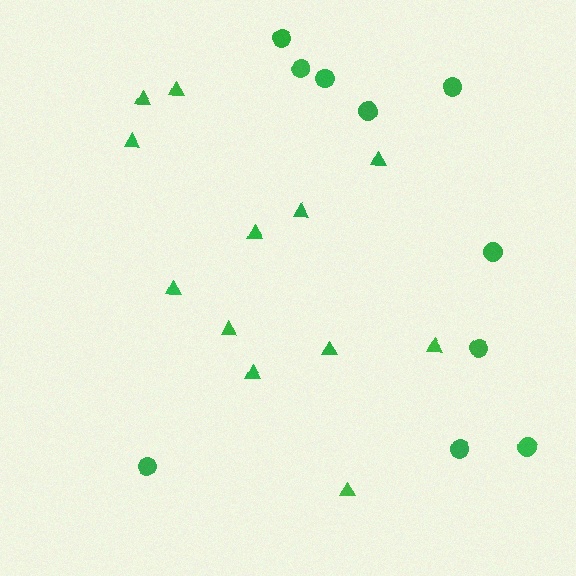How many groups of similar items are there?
There are 2 groups: one group of circles (10) and one group of triangles (12).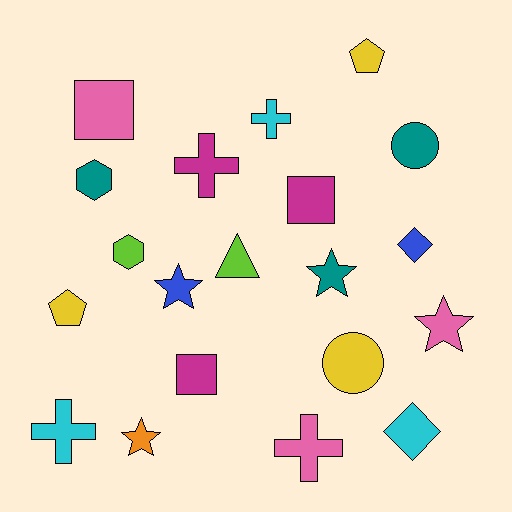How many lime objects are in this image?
There are 2 lime objects.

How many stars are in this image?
There are 4 stars.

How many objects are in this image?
There are 20 objects.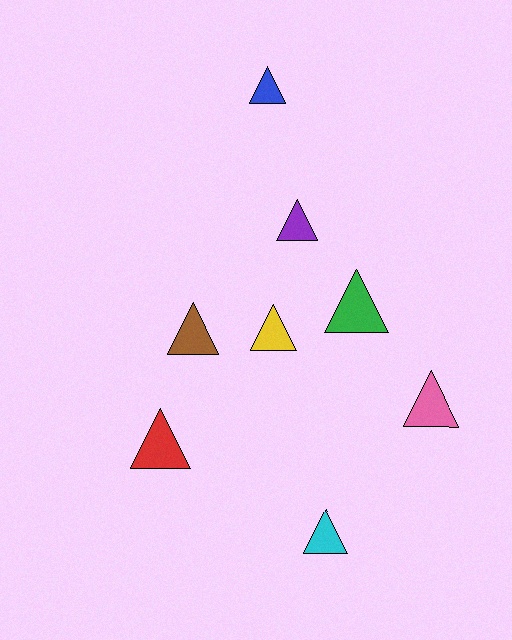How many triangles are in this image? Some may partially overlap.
There are 8 triangles.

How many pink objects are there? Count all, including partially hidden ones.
There is 1 pink object.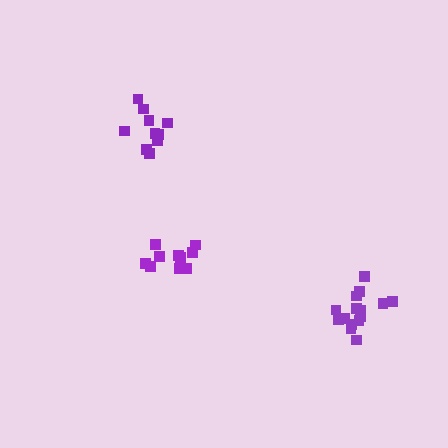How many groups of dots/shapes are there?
There are 3 groups.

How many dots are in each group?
Group 1: 10 dots, Group 2: 10 dots, Group 3: 15 dots (35 total).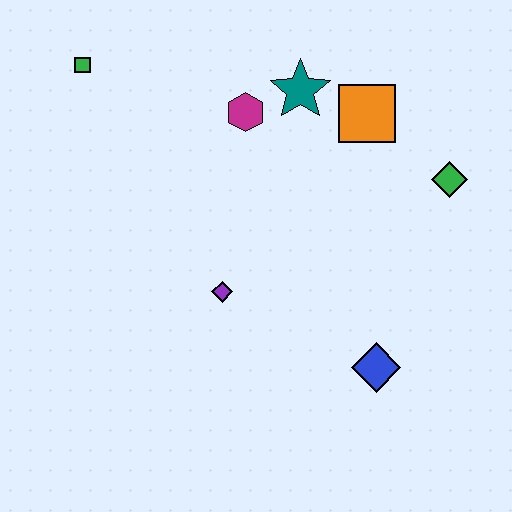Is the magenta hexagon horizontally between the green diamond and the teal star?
No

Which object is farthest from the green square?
The blue diamond is farthest from the green square.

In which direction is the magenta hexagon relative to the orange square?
The magenta hexagon is to the left of the orange square.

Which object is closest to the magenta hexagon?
The teal star is closest to the magenta hexagon.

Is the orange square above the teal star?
No